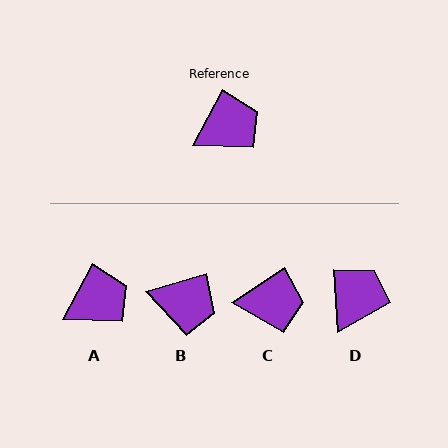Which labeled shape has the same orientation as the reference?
A.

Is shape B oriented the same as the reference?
No, it is off by about 45 degrees.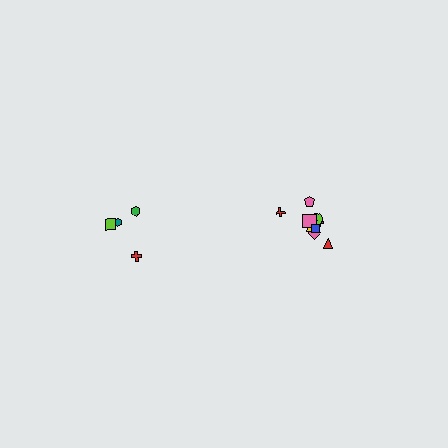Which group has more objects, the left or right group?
The right group.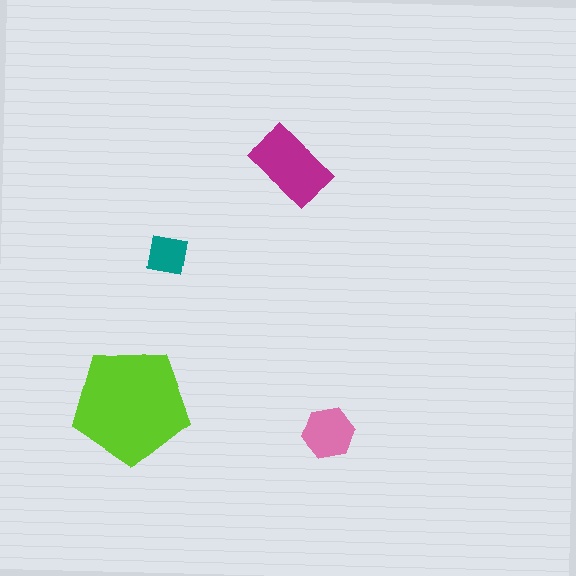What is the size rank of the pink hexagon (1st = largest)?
3rd.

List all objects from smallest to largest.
The teal square, the pink hexagon, the magenta rectangle, the lime pentagon.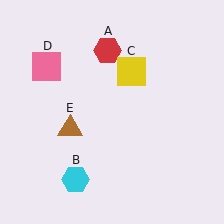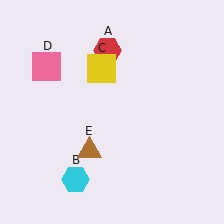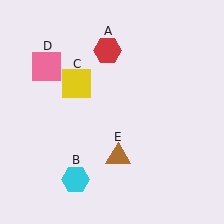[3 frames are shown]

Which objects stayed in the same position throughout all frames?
Red hexagon (object A) and cyan hexagon (object B) and pink square (object D) remained stationary.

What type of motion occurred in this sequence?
The yellow square (object C), brown triangle (object E) rotated counterclockwise around the center of the scene.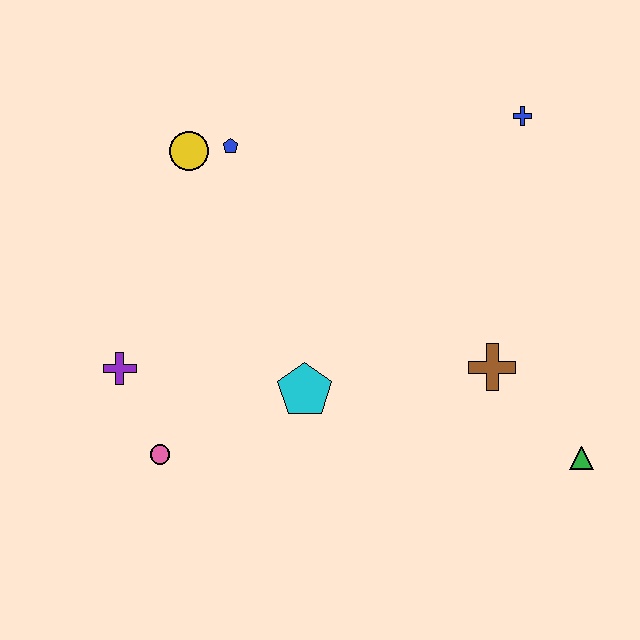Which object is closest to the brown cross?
The green triangle is closest to the brown cross.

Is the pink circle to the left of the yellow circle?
Yes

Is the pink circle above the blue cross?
No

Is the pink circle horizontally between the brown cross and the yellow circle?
No